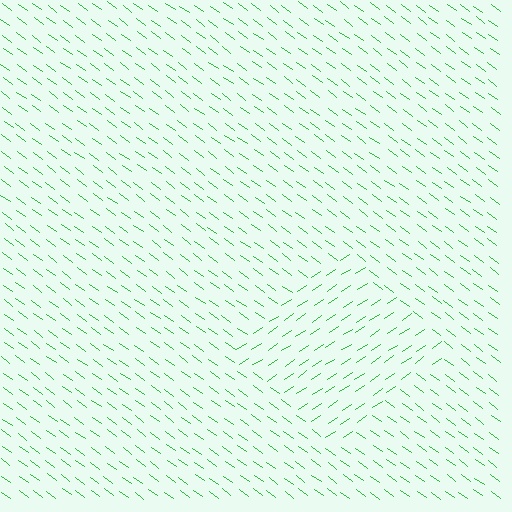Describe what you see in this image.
The image is filled with small green line segments. A diamond region in the image has lines oriented differently from the surrounding lines, creating a visible texture boundary.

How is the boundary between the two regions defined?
The boundary is defined purely by a change in line orientation (approximately 70 degrees difference). All lines are the same color and thickness.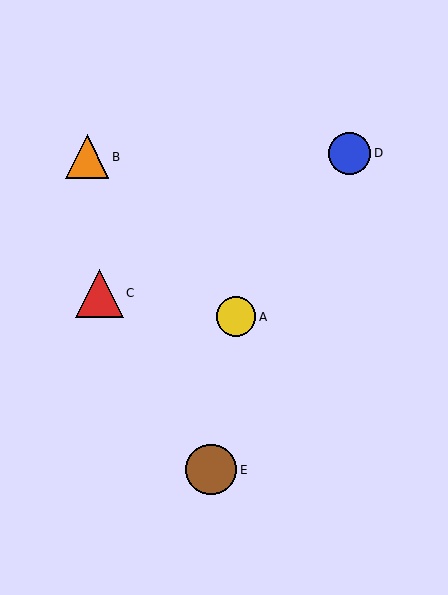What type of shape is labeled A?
Shape A is a yellow circle.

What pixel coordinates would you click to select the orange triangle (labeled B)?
Click at (87, 157) to select the orange triangle B.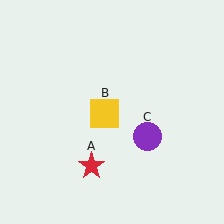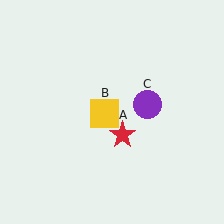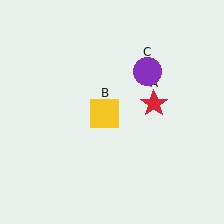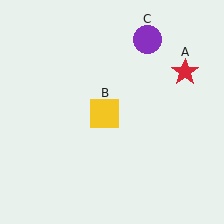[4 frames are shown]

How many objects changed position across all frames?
2 objects changed position: red star (object A), purple circle (object C).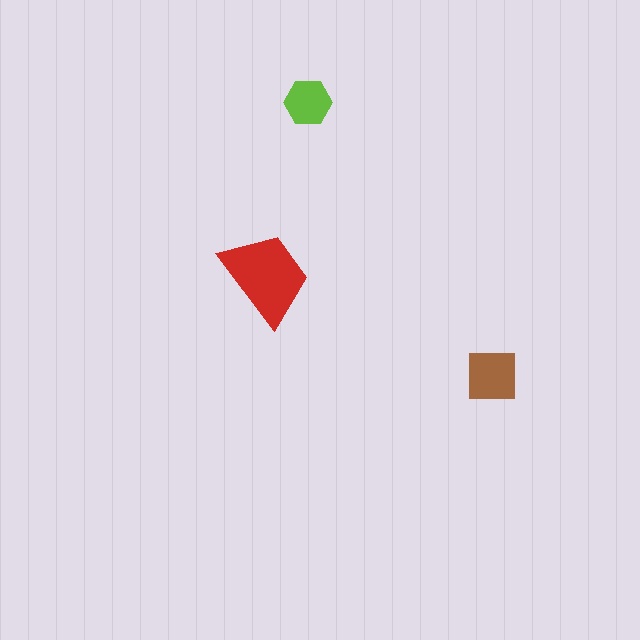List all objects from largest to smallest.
The red trapezoid, the brown square, the lime hexagon.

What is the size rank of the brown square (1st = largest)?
2nd.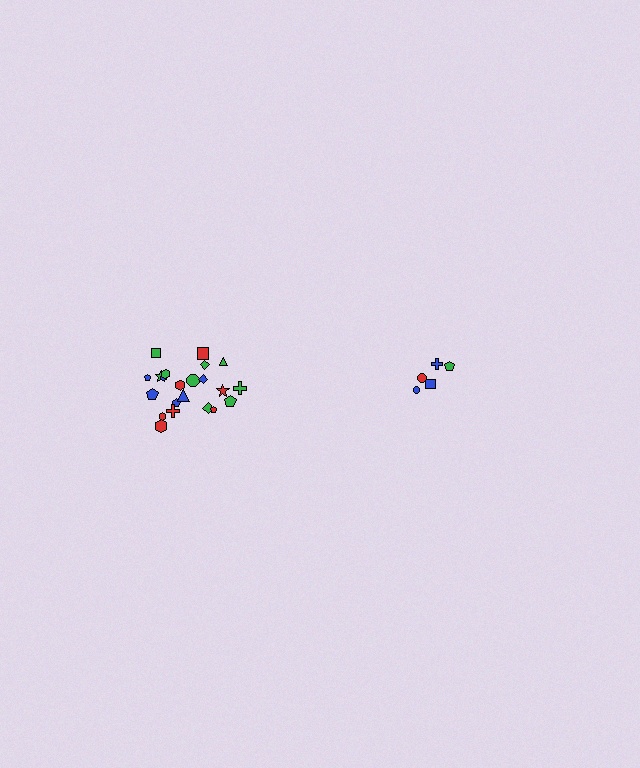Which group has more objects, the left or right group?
The left group.